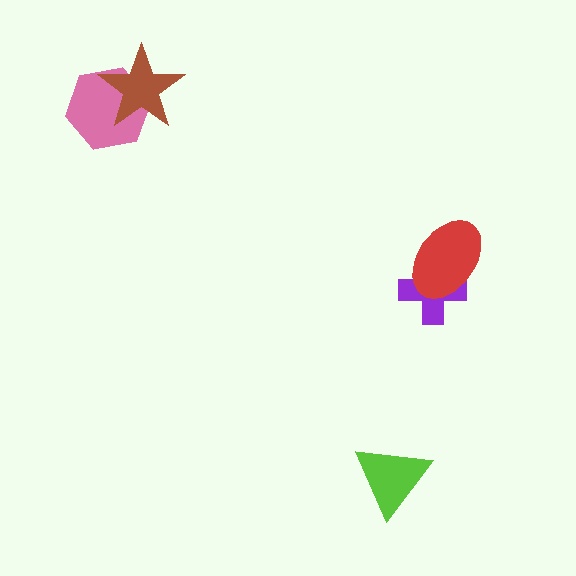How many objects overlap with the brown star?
1 object overlaps with the brown star.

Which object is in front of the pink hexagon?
The brown star is in front of the pink hexagon.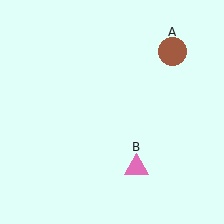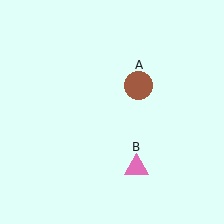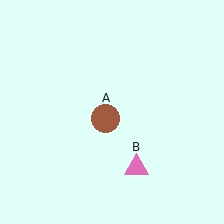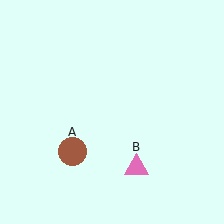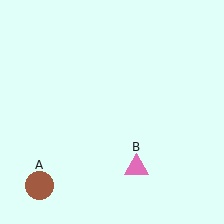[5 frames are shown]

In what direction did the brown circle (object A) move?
The brown circle (object A) moved down and to the left.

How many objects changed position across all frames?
1 object changed position: brown circle (object A).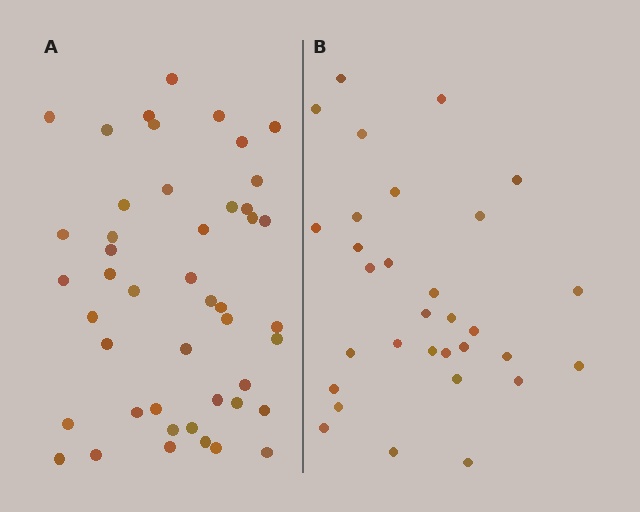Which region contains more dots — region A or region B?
Region A (the left region) has more dots.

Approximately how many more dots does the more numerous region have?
Region A has approximately 15 more dots than region B.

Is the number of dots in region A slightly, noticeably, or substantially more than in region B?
Region A has substantially more. The ratio is roughly 1.5 to 1.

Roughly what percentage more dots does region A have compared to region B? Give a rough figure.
About 50% more.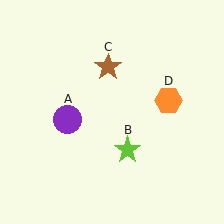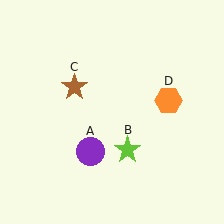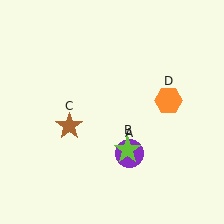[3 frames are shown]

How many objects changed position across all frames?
2 objects changed position: purple circle (object A), brown star (object C).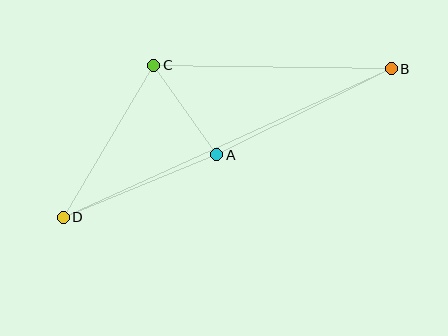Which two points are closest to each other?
Points A and C are closest to each other.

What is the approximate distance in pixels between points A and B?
The distance between A and B is approximately 195 pixels.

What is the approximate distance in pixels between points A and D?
The distance between A and D is approximately 166 pixels.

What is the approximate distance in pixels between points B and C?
The distance between B and C is approximately 238 pixels.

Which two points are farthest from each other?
Points B and D are farthest from each other.